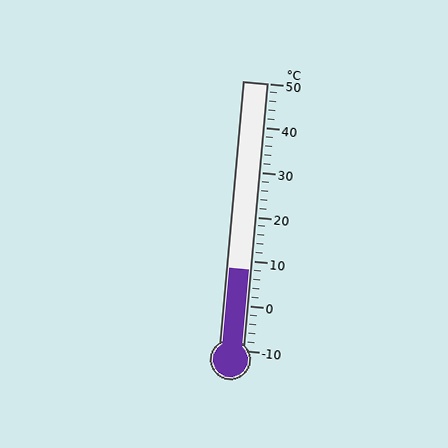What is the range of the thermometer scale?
The thermometer scale ranges from -10°C to 50°C.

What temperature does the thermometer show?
The thermometer shows approximately 8°C.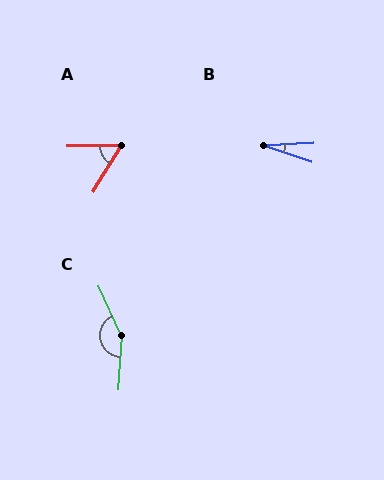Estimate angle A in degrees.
Approximately 57 degrees.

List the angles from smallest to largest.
B (23°), A (57°), C (152°).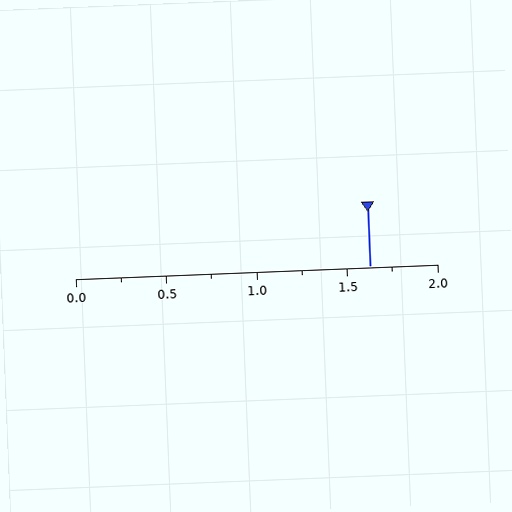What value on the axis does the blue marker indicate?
The marker indicates approximately 1.62.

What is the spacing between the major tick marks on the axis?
The major ticks are spaced 0.5 apart.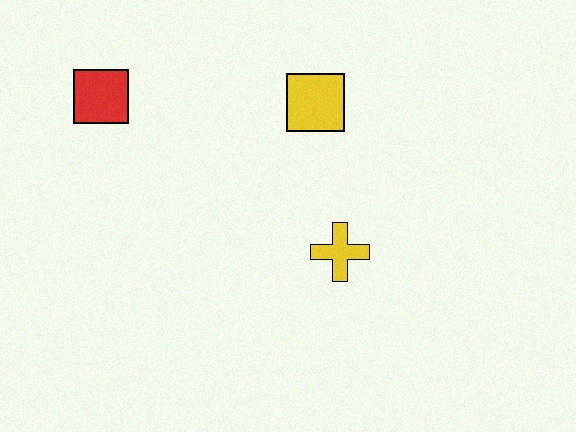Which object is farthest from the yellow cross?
The red square is farthest from the yellow cross.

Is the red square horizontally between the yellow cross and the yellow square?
No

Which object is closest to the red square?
The yellow square is closest to the red square.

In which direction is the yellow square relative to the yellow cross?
The yellow square is above the yellow cross.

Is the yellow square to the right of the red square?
Yes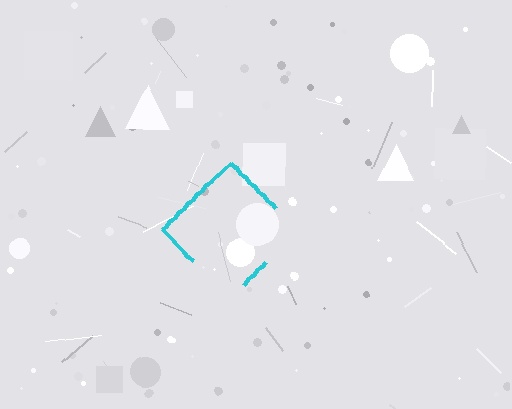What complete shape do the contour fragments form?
The contour fragments form a diamond.